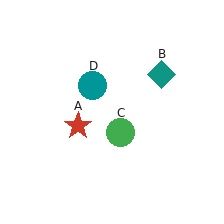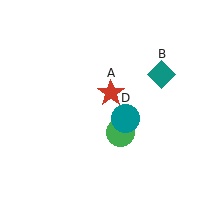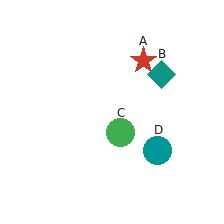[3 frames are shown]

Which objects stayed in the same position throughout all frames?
Teal diamond (object B) and green circle (object C) remained stationary.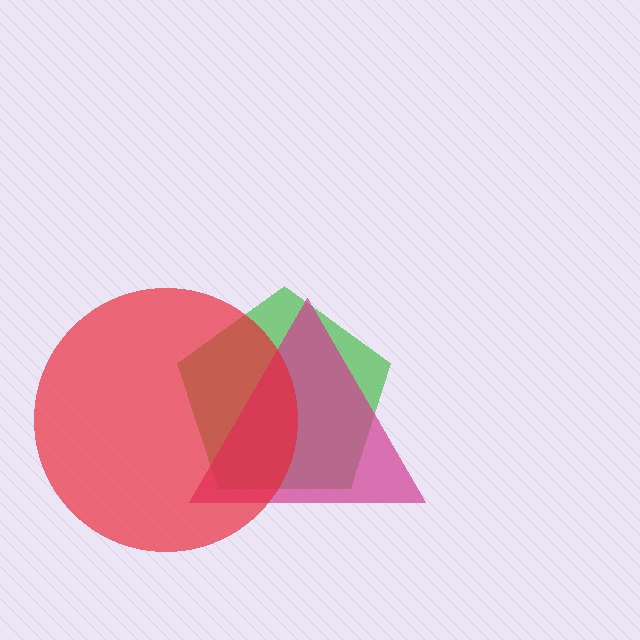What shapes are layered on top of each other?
The layered shapes are: a green pentagon, a magenta triangle, a red circle.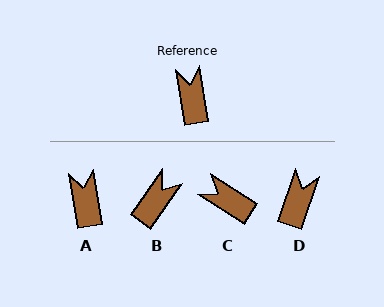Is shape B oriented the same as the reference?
No, it is off by about 44 degrees.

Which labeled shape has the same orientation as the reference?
A.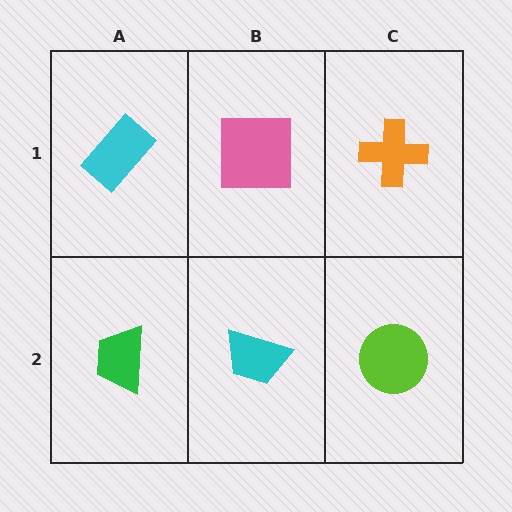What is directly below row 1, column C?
A lime circle.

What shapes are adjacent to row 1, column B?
A cyan trapezoid (row 2, column B), a cyan rectangle (row 1, column A), an orange cross (row 1, column C).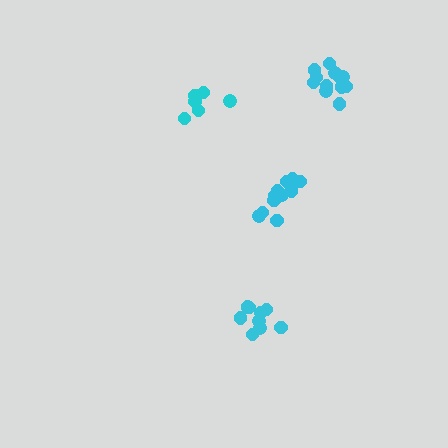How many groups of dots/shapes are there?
There are 4 groups.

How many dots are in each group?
Group 1: 6 dots, Group 2: 11 dots, Group 3: 12 dots, Group 4: 9 dots (38 total).